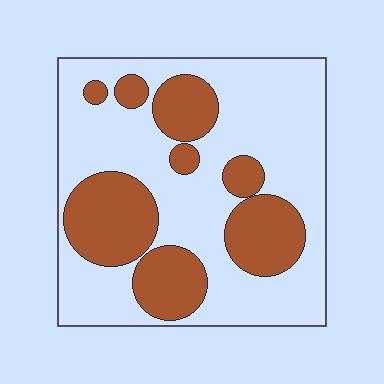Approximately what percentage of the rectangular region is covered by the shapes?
Approximately 35%.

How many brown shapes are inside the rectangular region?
8.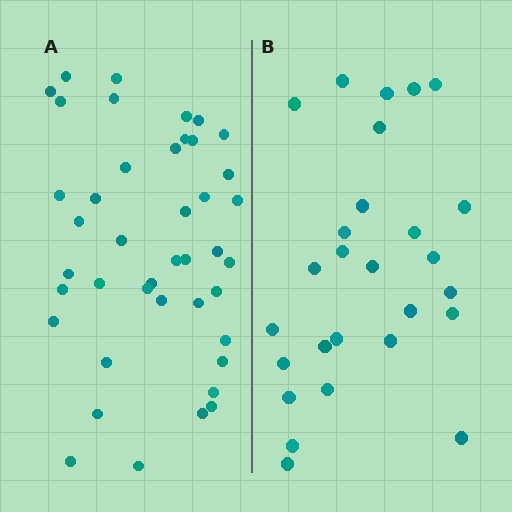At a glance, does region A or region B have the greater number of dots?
Region A (the left region) has more dots.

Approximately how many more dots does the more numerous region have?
Region A has approximately 15 more dots than region B.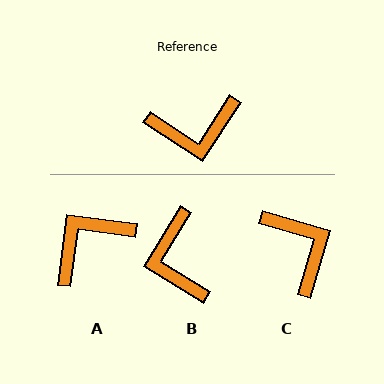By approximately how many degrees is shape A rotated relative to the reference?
Approximately 154 degrees clockwise.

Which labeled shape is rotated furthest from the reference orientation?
A, about 154 degrees away.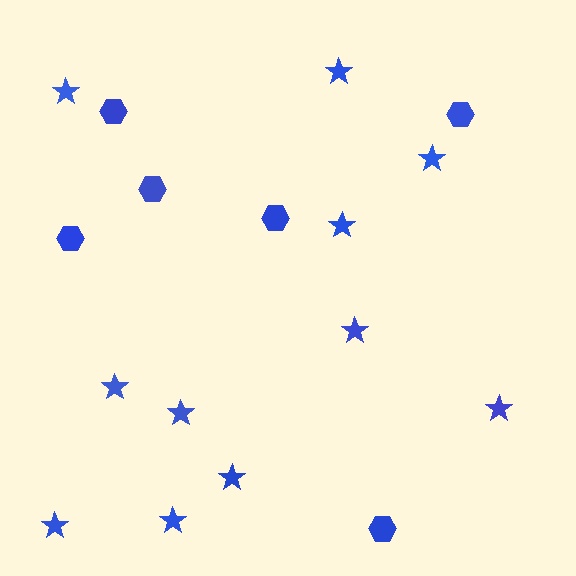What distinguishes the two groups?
There are 2 groups: one group of hexagons (6) and one group of stars (11).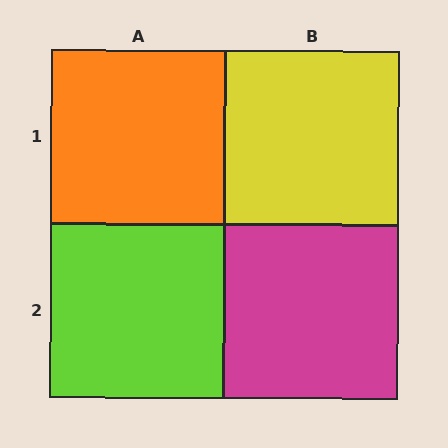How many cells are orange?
1 cell is orange.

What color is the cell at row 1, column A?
Orange.